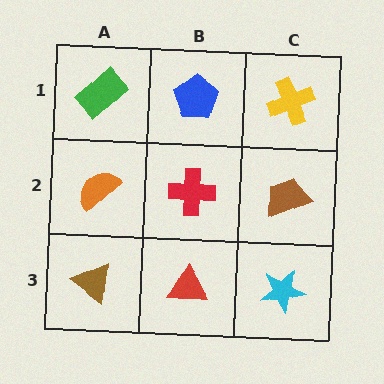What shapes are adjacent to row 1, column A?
An orange semicircle (row 2, column A), a blue pentagon (row 1, column B).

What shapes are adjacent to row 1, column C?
A brown trapezoid (row 2, column C), a blue pentagon (row 1, column B).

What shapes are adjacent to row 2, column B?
A blue pentagon (row 1, column B), a red triangle (row 3, column B), an orange semicircle (row 2, column A), a brown trapezoid (row 2, column C).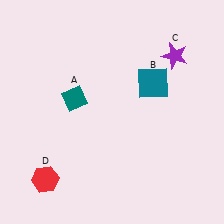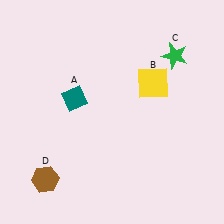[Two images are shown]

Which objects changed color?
B changed from teal to yellow. C changed from purple to green. D changed from red to brown.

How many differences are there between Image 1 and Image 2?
There are 3 differences between the two images.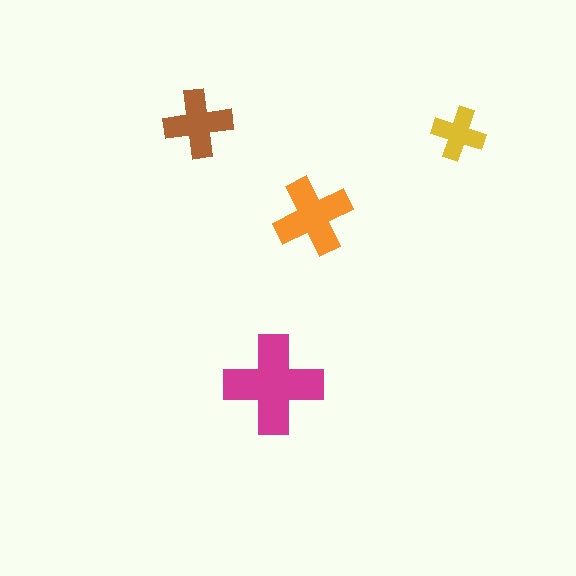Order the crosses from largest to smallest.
the magenta one, the orange one, the brown one, the yellow one.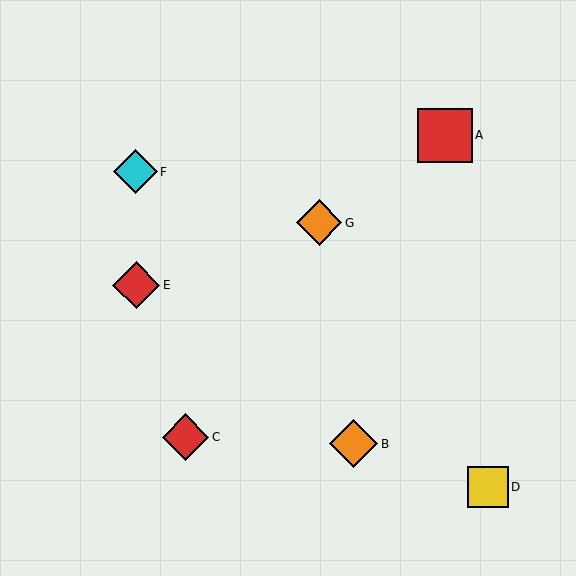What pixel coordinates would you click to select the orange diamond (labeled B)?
Click at (354, 444) to select the orange diamond B.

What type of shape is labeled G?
Shape G is an orange diamond.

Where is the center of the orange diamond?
The center of the orange diamond is at (354, 444).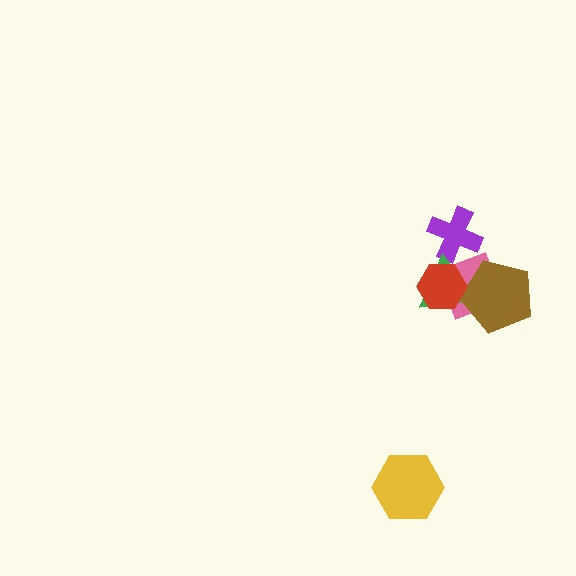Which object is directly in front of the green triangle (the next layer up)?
The brown pentagon is directly in front of the green triangle.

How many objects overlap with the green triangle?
4 objects overlap with the green triangle.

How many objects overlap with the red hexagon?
3 objects overlap with the red hexagon.